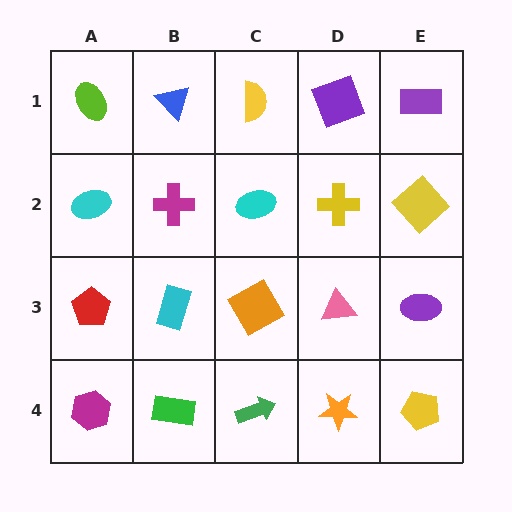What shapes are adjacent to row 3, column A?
A cyan ellipse (row 2, column A), a magenta hexagon (row 4, column A), a cyan rectangle (row 3, column B).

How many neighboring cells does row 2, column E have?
3.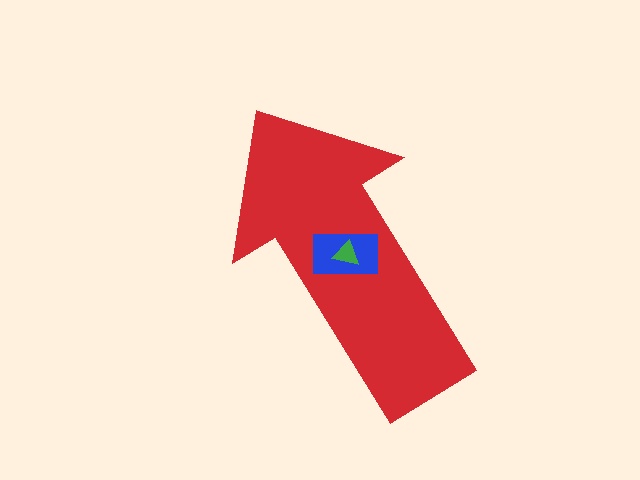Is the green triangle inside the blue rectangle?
Yes.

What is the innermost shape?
The green triangle.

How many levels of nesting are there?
3.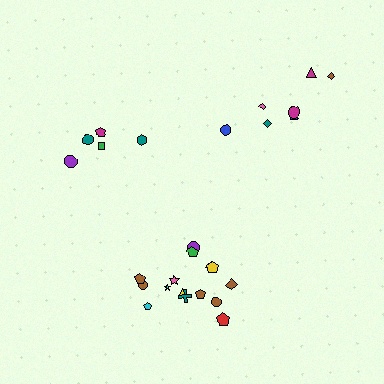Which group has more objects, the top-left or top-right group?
The top-right group.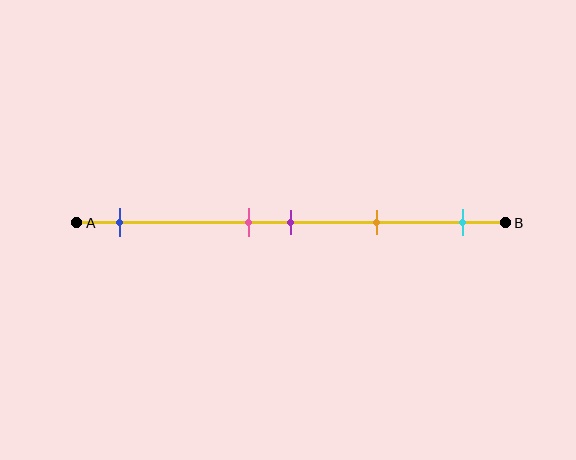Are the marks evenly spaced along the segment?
No, the marks are not evenly spaced.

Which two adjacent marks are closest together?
The pink and purple marks are the closest adjacent pair.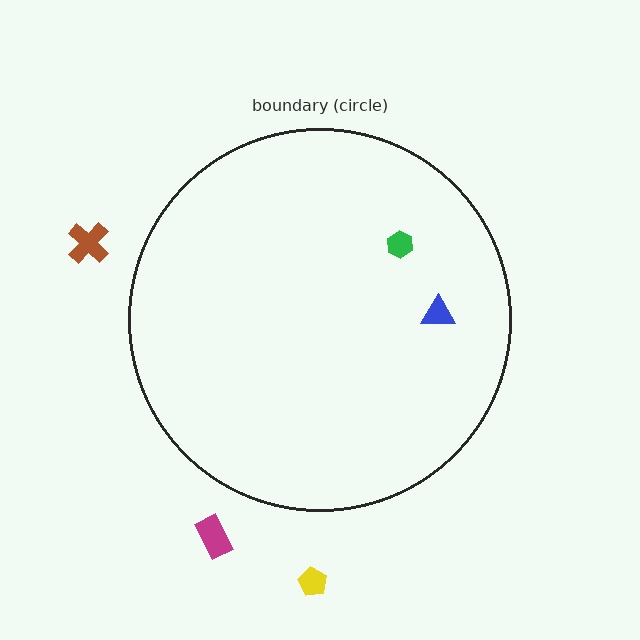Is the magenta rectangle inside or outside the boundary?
Outside.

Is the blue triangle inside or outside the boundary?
Inside.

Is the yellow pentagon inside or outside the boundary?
Outside.